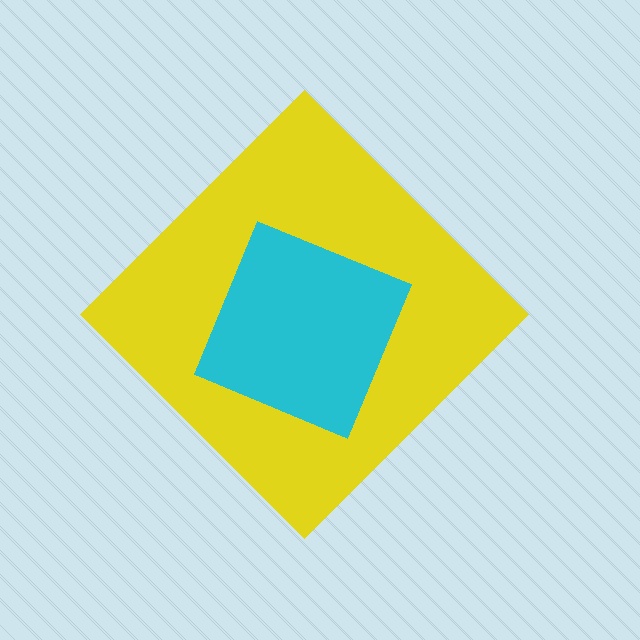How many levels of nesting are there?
2.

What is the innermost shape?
The cyan square.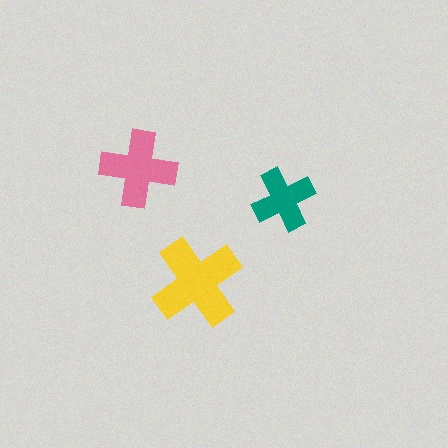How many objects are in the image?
There are 3 objects in the image.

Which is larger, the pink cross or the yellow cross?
The yellow one.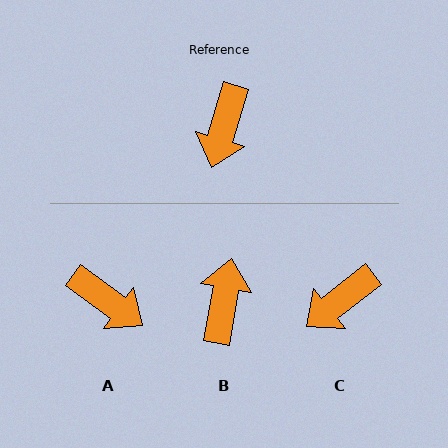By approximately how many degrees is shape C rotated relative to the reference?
Approximately 35 degrees clockwise.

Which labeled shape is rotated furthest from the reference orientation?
B, about 173 degrees away.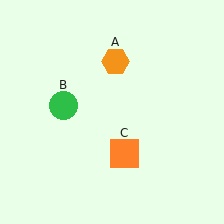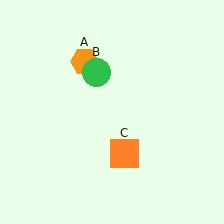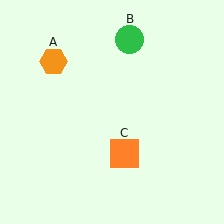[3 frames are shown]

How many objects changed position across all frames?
2 objects changed position: orange hexagon (object A), green circle (object B).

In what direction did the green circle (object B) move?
The green circle (object B) moved up and to the right.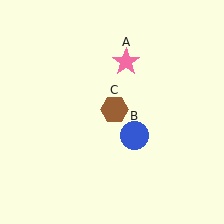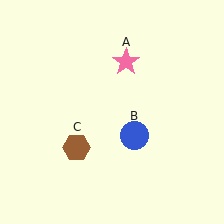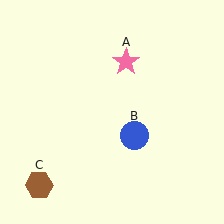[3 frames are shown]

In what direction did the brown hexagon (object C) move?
The brown hexagon (object C) moved down and to the left.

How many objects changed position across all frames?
1 object changed position: brown hexagon (object C).